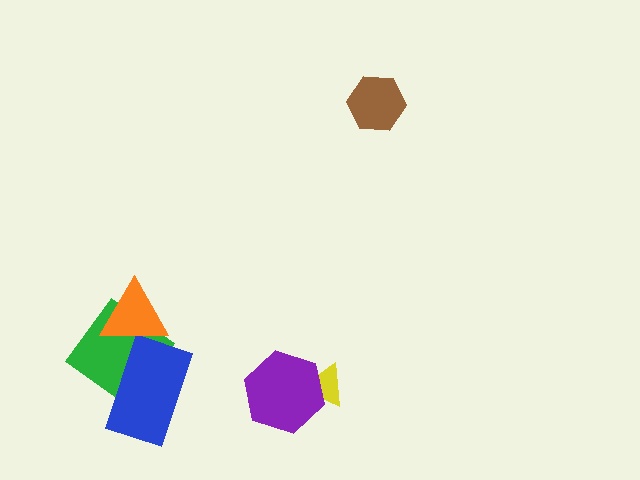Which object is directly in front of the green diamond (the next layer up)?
The blue rectangle is directly in front of the green diamond.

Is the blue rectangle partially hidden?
Yes, it is partially covered by another shape.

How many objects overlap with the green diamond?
2 objects overlap with the green diamond.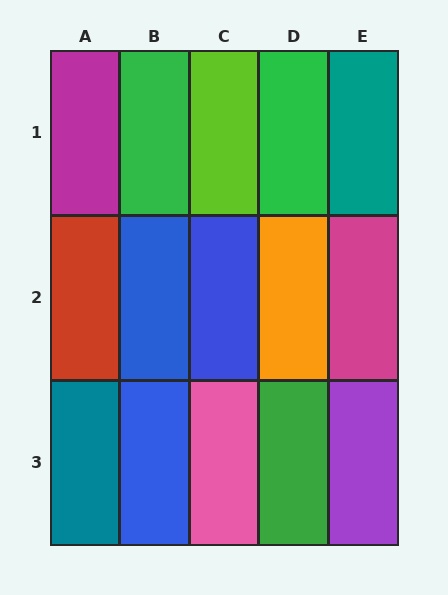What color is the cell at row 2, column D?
Orange.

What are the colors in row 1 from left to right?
Magenta, green, lime, green, teal.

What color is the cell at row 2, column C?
Blue.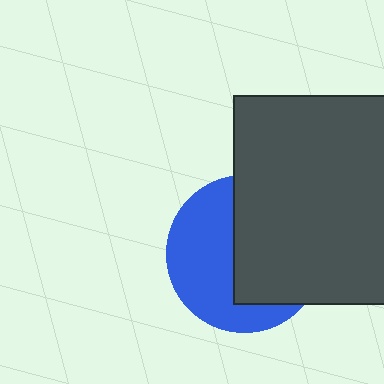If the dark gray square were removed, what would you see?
You would see the complete blue circle.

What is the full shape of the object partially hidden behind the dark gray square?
The partially hidden object is a blue circle.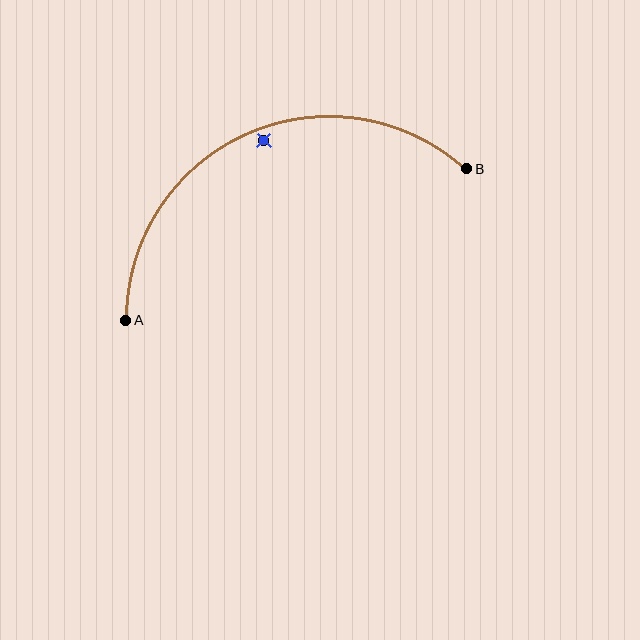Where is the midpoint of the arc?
The arc midpoint is the point on the curve farthest from the straight line joining A and B. It sits above that line.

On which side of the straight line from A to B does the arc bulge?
The arc bulges above the straight line connecting A and B.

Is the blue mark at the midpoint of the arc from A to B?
No — the blue mark does not lie on the arc at all. It sits slightly inside the curve.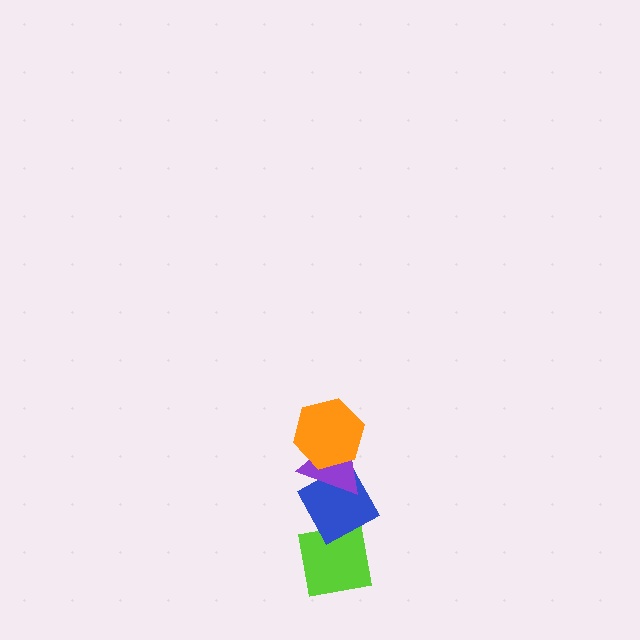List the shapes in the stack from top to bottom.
From top to bottom: the orange hexagon, the purple triangle, the blue diamond, the lime square.